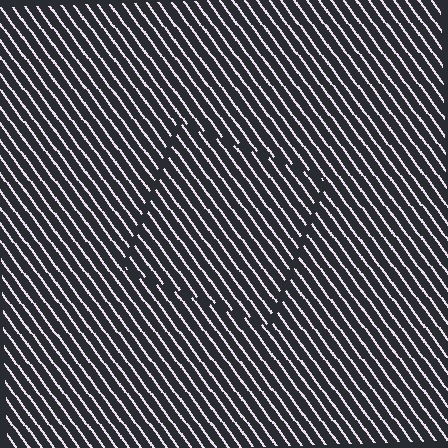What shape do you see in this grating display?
An illusory square. The interior of the shape contains the same grating, shifted by half a period — the contour is defined by the phase discontinuity where line-ends from the inner and outer gratings abut.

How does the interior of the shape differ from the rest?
The interior of the shape contains the same grating, shifted by half a period — the contour is defined by the phase discontinuity where line-ends from the inner and outer gratings abut.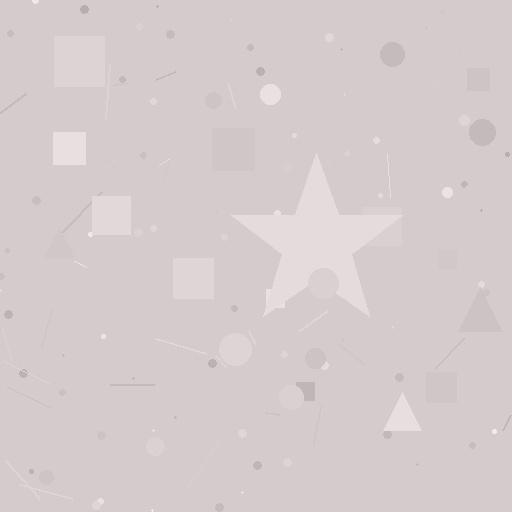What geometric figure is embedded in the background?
A star is embedded in the background.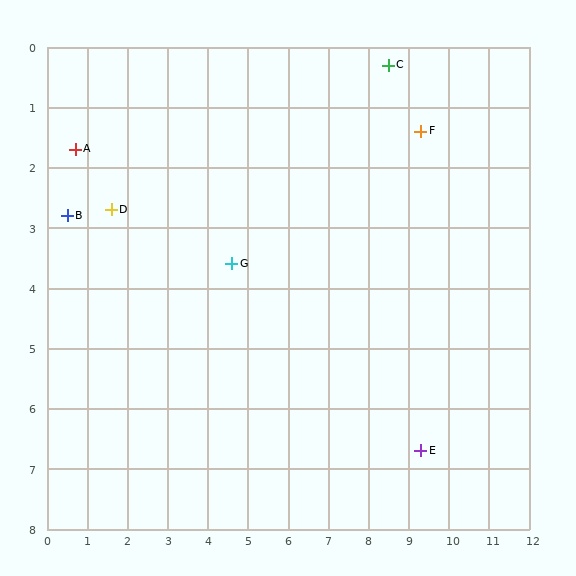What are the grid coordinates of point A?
Point A is at approximately (0.7, 1.7).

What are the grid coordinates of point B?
Point B is at approximately (0.5, 2.8).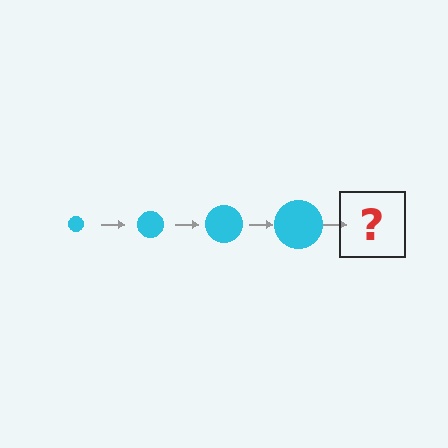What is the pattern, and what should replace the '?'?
The pattern is that the circle gets progressively larger each step. The '?' should be a cyan circle, larger than the previous one.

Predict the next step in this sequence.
The next step is a cyan circle, larger than the previous one.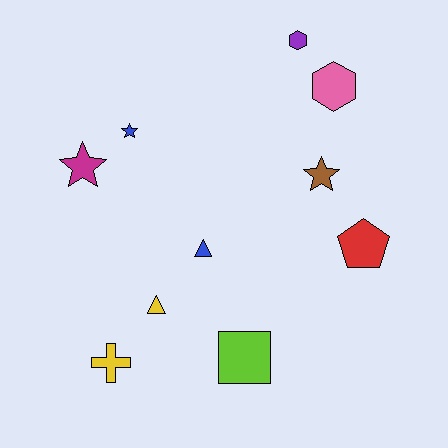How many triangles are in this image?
There are 2 triangles.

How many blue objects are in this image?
There are 2 blue objects.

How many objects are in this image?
There are 10 objects.